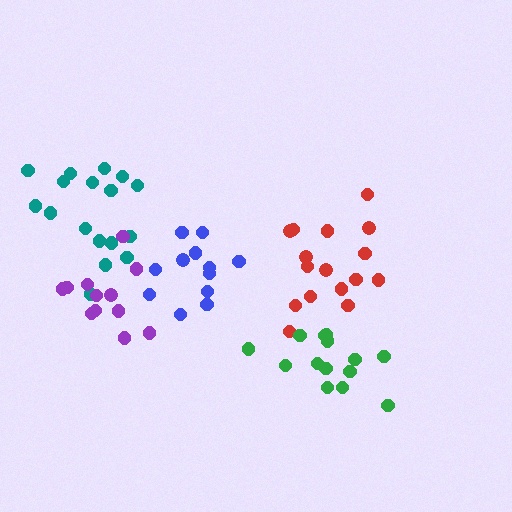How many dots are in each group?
Group 1: 16 dots, Group 2: 17 dots, Group 3: 12 dots, Group 4: 12 dots, Group 5: 14 dots (71 total).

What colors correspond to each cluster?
The clusters are colored: red, teal, purple, blue, green.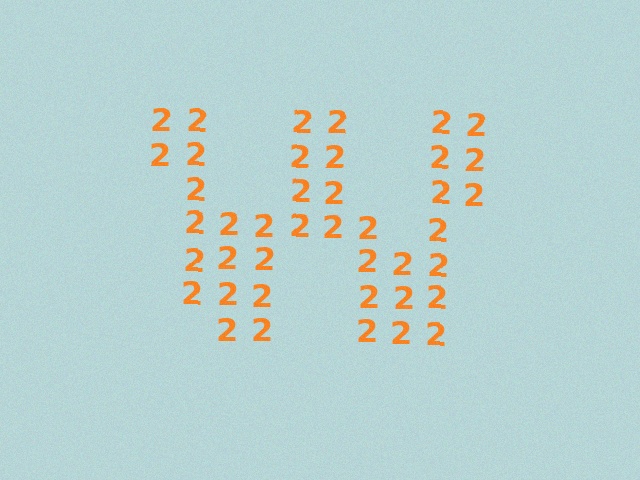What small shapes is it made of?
It is made of small digit 2's.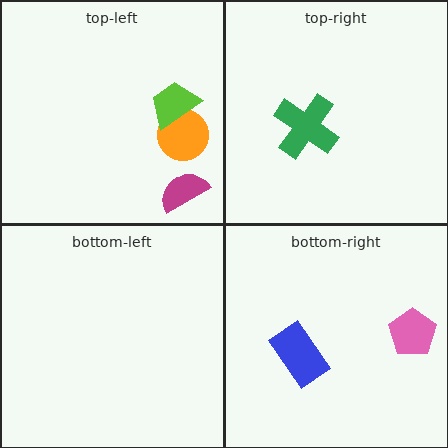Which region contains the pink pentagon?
The bottom-right region.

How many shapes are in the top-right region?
1.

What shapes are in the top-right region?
The green cross.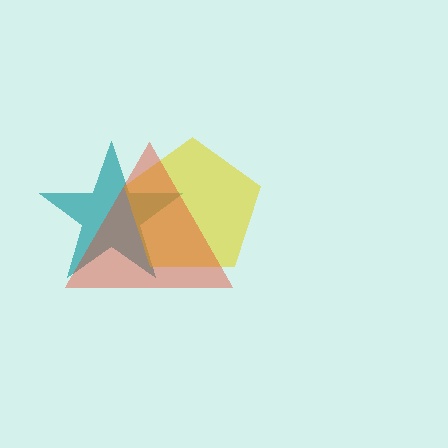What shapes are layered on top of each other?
The layered shapes are: a teal star, a yellow pentagon, a red triangle.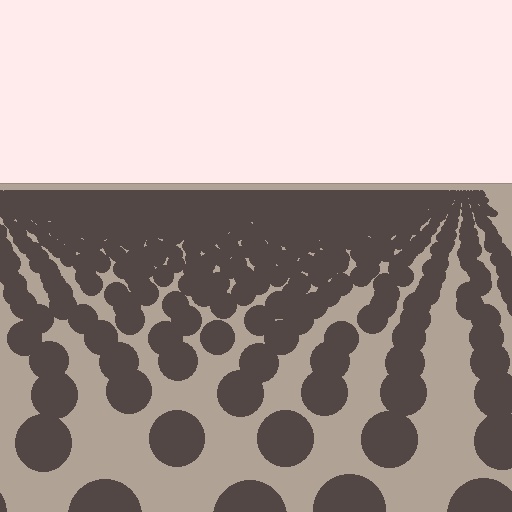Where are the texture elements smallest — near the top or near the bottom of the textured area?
Near the top.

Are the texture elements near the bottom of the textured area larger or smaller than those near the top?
Larger. Near the bottom, elements are closer to the viewer and appear at a bigger on-screen size.